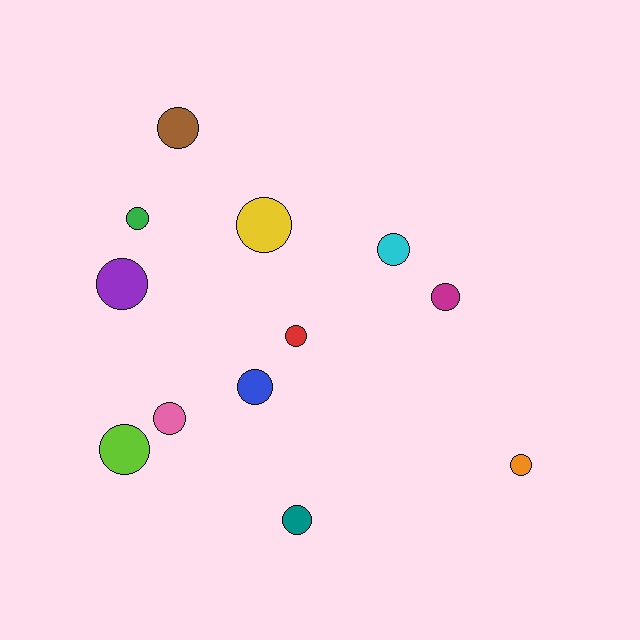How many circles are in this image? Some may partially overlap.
There are 12 circles.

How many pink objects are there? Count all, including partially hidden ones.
There is 1 pink object.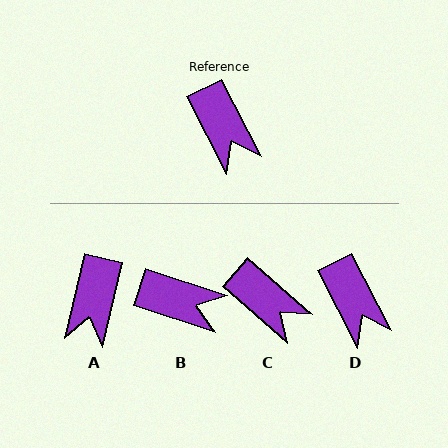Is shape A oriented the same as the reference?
No, it is off by about 40 degrees.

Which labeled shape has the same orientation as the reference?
D.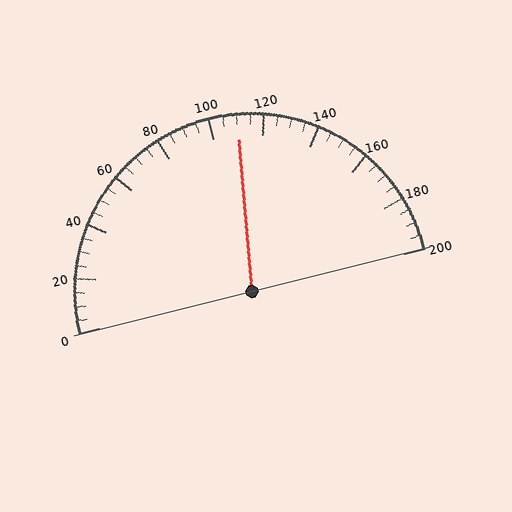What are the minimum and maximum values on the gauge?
The gauge ranges from 0 to 200.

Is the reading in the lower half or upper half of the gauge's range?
The reading is in the upper half of the range (0 to 200).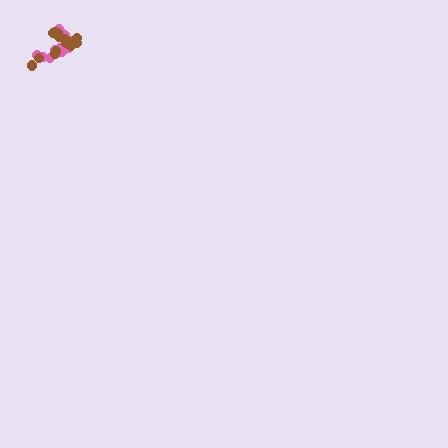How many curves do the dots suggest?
There are 2 distinct paths.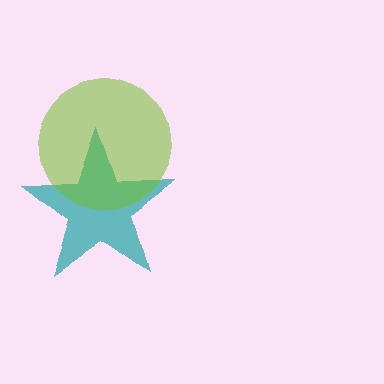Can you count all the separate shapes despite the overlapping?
Yes, there are 2 separate shapes.